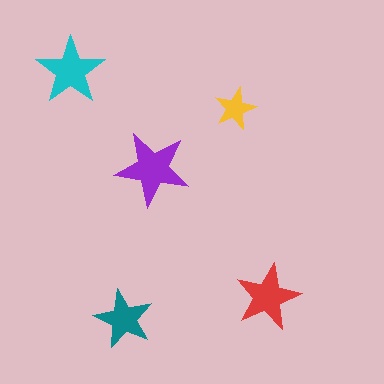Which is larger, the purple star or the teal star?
The purple one.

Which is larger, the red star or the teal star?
The red one.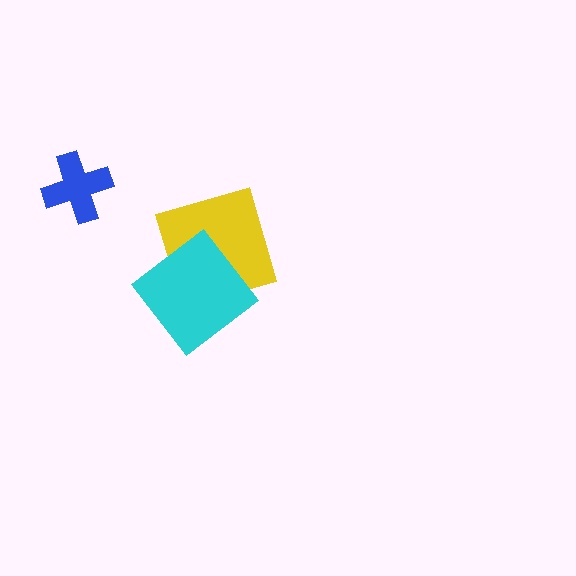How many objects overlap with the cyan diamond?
1 object overlaps with the cyan diamond.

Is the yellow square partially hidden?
Yes, it is partially covered by another shape.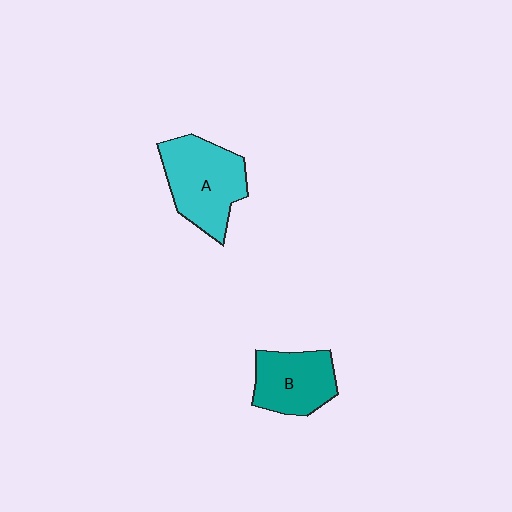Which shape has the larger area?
Shape A (cyan).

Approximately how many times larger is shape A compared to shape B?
Approximately 1.3 times.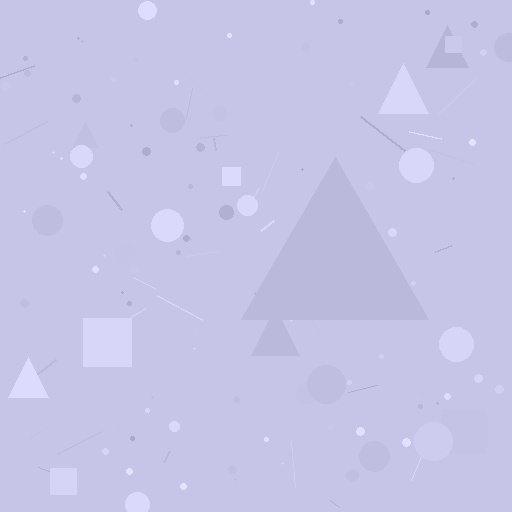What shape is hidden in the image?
A triangle is hidden in the image.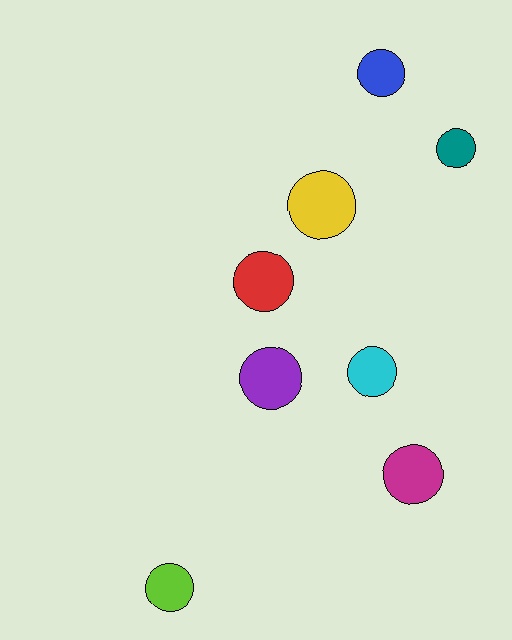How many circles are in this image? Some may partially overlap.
There are 8 circles.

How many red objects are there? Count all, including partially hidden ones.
There is 1 red object.